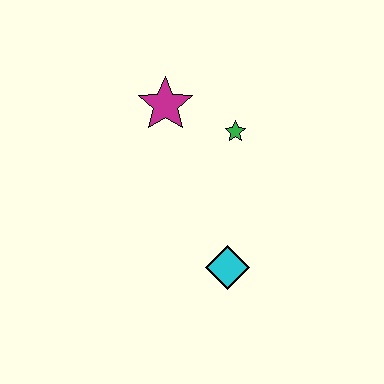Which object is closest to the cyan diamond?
The green star is closest to the cyan diamond.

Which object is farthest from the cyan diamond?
The magenta star is farthest from the cyan diamond.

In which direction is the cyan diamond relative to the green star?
The cyan diamond is below the green star.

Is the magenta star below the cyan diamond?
No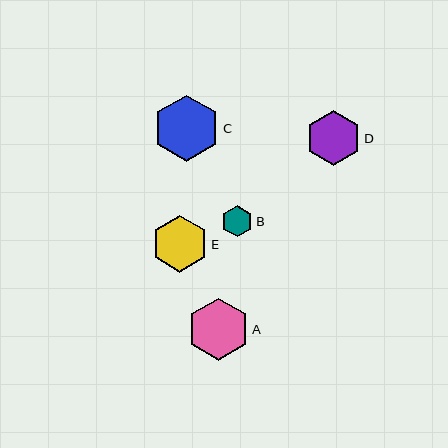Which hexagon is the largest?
Hexagon C is the largest with a size of approximately 66 pixels.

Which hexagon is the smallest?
Hexagon B is the smallest with a size of approximately 31 pixels.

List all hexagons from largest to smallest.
From largest to smallest: C, A, E, D, B.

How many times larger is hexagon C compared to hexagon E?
Hexagon C is approximately 1.2 times the size of hexagon E.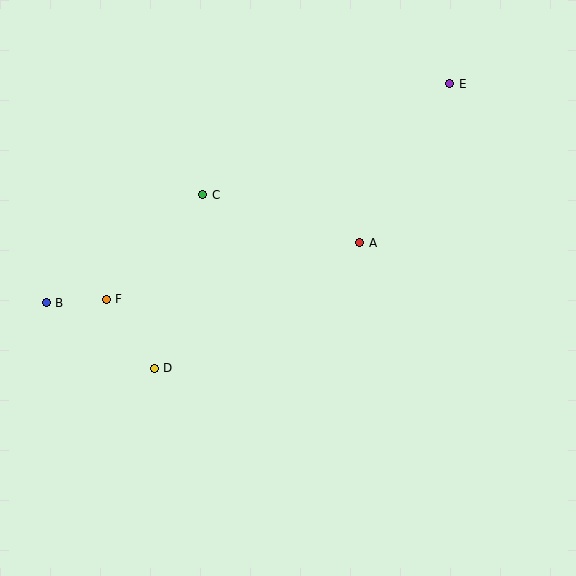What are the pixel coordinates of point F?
Point F is at (106, 299).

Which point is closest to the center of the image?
Point A at (360, 243) is closest to the center.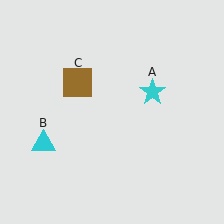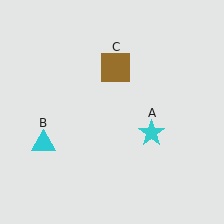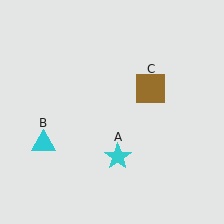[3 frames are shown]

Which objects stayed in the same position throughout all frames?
Cyan triangle (object B) remained stationary.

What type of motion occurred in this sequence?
The cyan star (object A), brown square (object C) rotated clockwise around the center of the scene.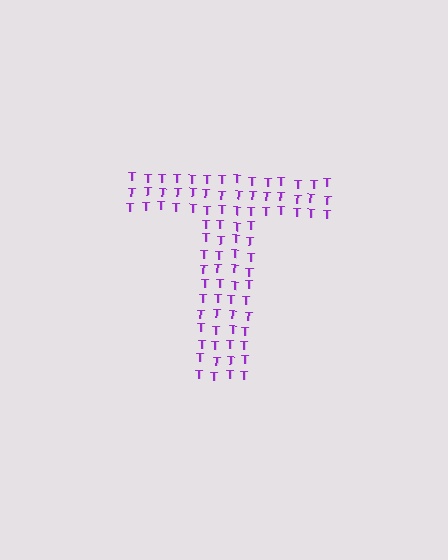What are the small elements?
The small elements are letter T's.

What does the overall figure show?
The overall figure shows the letter T.